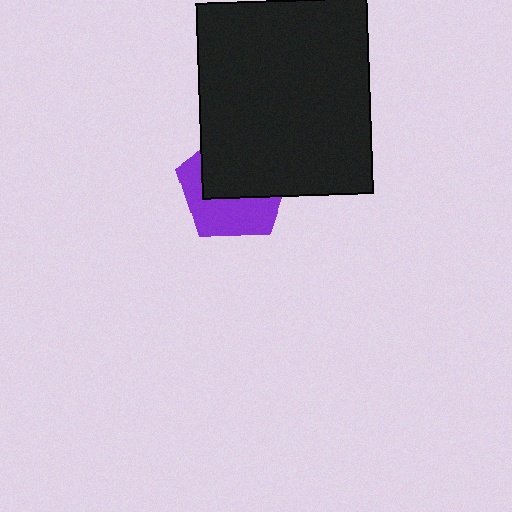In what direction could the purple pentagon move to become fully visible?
The purple pentagon could move down. That would shift it out from behind the black rectangle entirely.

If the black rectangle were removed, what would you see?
You would see the complete purple pentagon.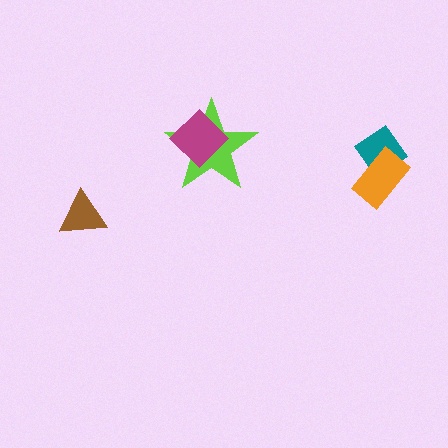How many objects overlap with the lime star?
1 object overlaps with the lime star.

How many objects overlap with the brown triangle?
0 objects overlap with the brown triangle.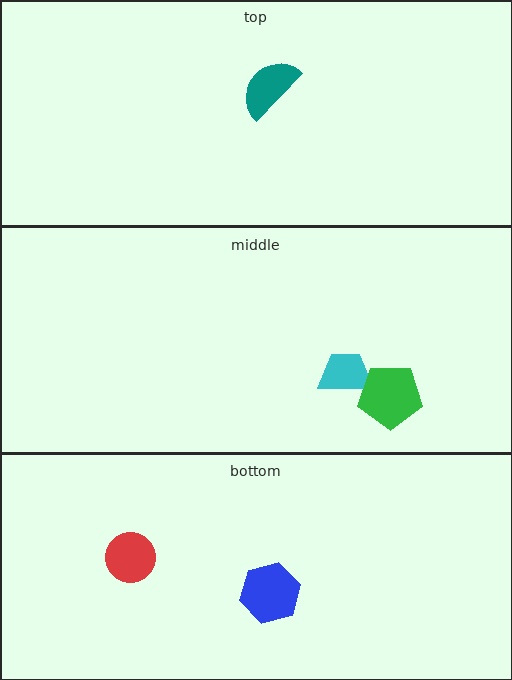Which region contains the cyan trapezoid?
The middle region.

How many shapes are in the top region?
1.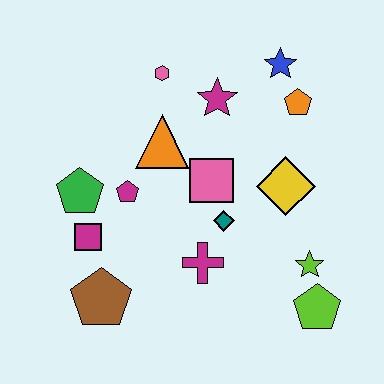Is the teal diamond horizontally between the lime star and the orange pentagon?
No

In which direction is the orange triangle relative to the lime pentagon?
The orange triangle is above the lime pentagon.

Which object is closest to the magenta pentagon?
The green pentagon is closest to the magenta pentagon.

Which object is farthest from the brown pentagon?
The blue star is farthest from the brown pentagon.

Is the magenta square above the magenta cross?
Yes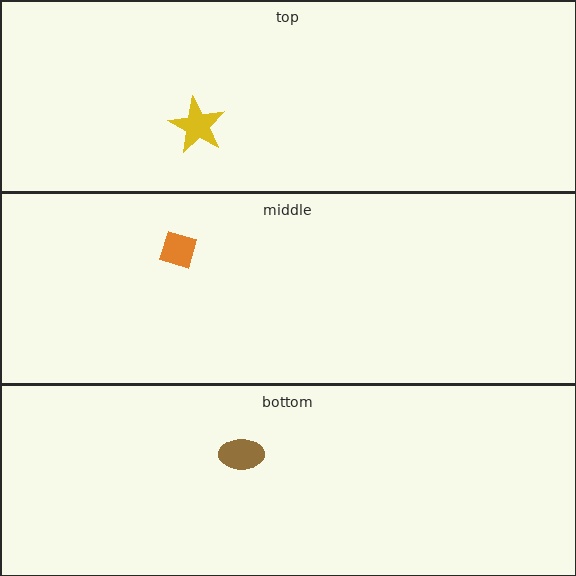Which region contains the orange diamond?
The middle region.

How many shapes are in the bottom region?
1.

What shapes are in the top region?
The yellow star.